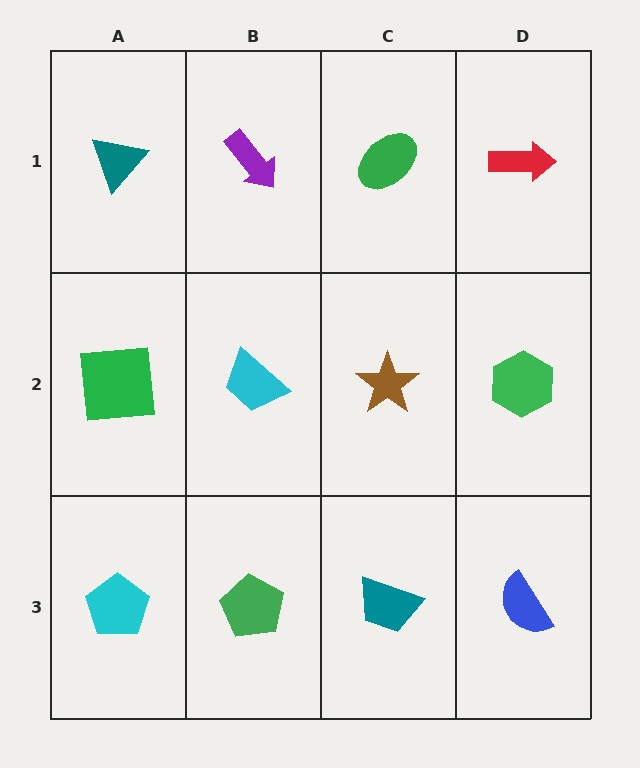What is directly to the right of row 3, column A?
A green pentagon.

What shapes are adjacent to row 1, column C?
A brown star (row 2, column C), a purple arrow (row 1, column B), a red arrow (row 1, column D).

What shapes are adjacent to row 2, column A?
A teal triangle (row 1, column A), a cyan pentagon (row 3, column A), a cyan trapezoid (row 2, column B).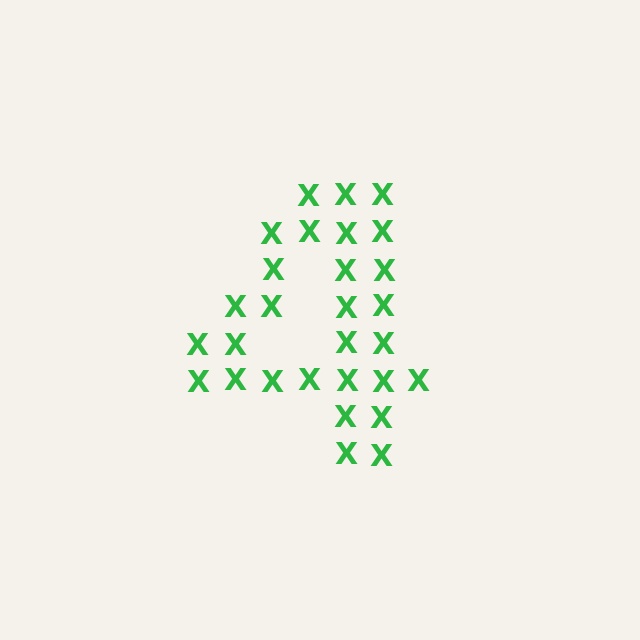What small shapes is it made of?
It is made of small letter X's.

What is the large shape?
The large shape is the digit 4.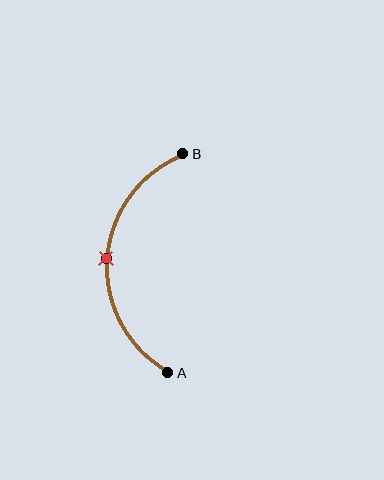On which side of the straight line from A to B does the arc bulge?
The arc bulges to the left of the straight line connecting A and B.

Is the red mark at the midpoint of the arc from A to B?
Yes. The red mark lies on the arc at equal arc-length from both A and B — it is the arc midpoint.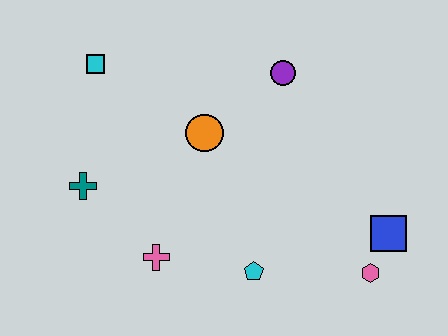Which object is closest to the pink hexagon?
The blue square is closest to the pink hexagon.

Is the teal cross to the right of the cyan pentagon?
No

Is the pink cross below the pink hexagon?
No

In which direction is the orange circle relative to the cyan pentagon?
The orange circle is above the cyan pentagon.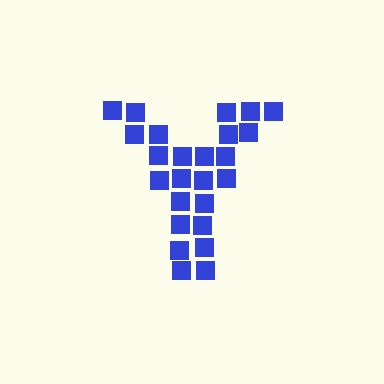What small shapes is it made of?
It is made of small squares.